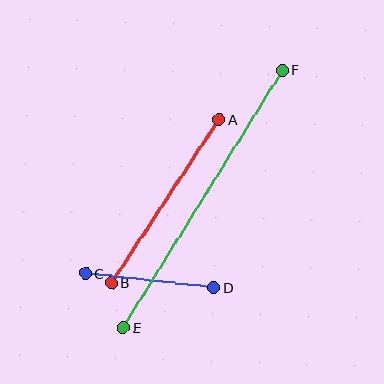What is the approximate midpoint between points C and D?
The midpoint is at approximately (150, 280) pixels.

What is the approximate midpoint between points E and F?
The midpoint is at approximately (203, 199) pixels.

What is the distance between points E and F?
The distance is approximately 303 pixels.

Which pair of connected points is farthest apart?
Points E and F are farthest apart.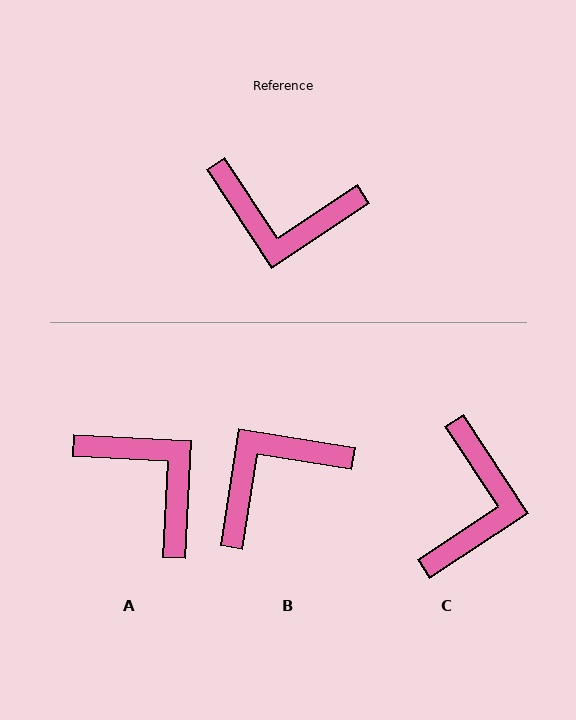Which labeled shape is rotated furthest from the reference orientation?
A, about 144 degrees away.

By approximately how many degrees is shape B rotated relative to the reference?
Approximately 132 degrees clockwise.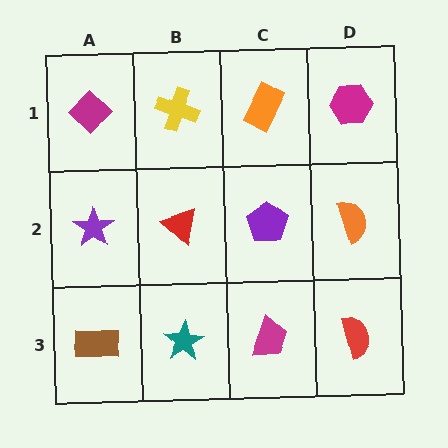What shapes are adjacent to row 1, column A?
A purple star (row 2, column A), a yellow cross (row 1, column B).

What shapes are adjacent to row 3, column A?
A purple star (row 2, column A), a teal star (row 3, column B).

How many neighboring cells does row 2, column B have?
4.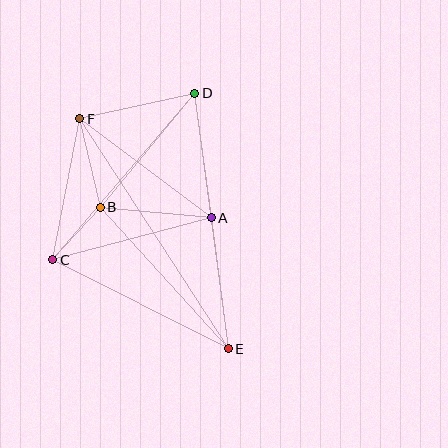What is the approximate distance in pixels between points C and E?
The distance between C and E is approximately 197 pixels.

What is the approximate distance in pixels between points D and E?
The distance between D and E is approximately 258 pixels.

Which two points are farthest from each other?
Points E and F are farthest from each other.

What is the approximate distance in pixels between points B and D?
The distance between B and D is approximately 149 pixels.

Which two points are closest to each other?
Points B and C are closest to each other.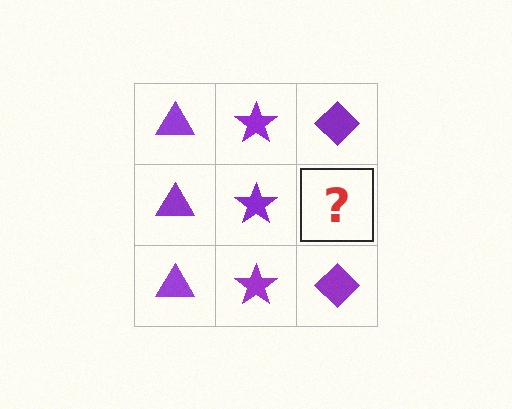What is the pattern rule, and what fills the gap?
The rule is that each column has a consistent shape. The gap should be filled with a purple diamond.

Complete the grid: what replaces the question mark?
The question mark should be replaced with a purple diamond.